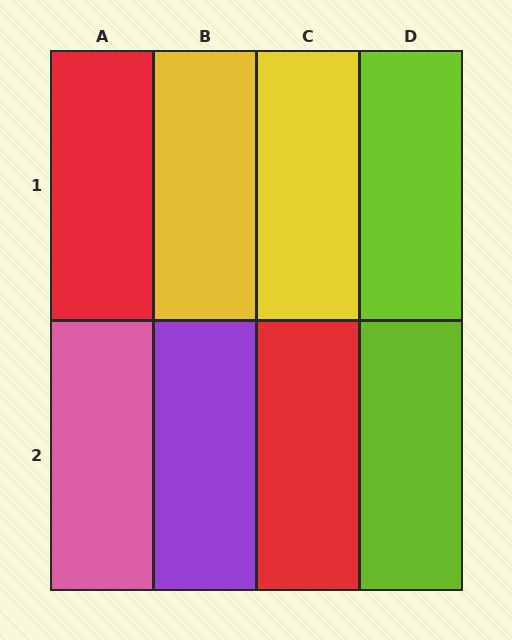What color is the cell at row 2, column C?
Red.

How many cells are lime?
2 cells are lime.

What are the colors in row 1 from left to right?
Red, yellow, yellow, lime.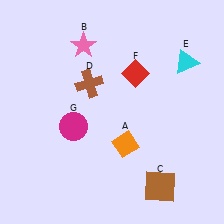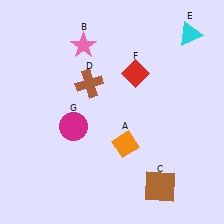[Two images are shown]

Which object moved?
The cyan triangle (E) moved up.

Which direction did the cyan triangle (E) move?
The cyan triangle (E) moved up.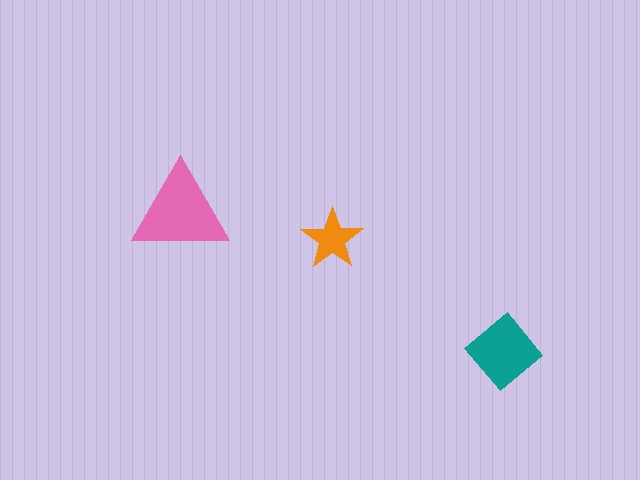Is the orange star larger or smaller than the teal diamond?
Smaller.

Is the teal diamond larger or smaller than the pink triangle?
Smaller.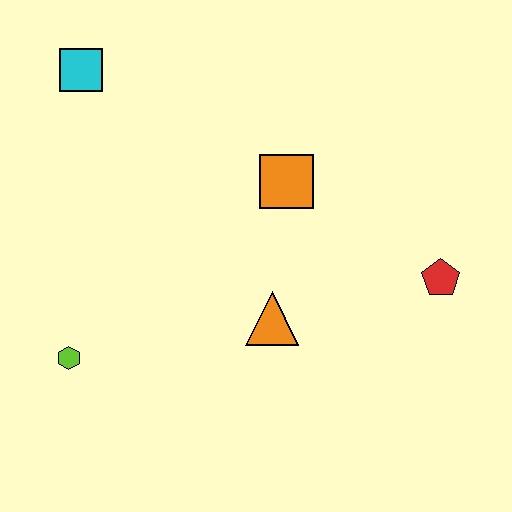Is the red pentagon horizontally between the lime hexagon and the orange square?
No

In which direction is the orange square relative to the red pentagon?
The orange square is to the left of the red pentagon.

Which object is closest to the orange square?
The orange triangle is closest to the orange square.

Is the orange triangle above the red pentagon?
No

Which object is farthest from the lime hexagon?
The red pentagon is farthest from the lime hexagon.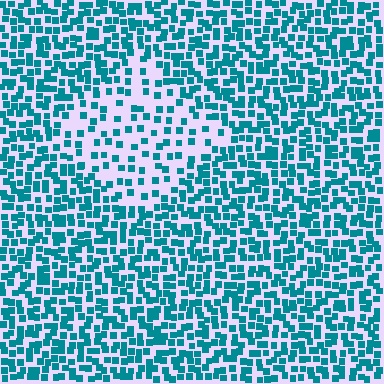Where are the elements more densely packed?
The elements are more densely packed outside the diamond boundary.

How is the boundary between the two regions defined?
The boundary is defined by a change in element density (approximately 2.2x ratio). All elements are the same color, size, and shape.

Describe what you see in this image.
The image contains small teal elements arranged at two different densities. A diamond-shaped region is visible where the elements are less densely packed than the surrounding area.